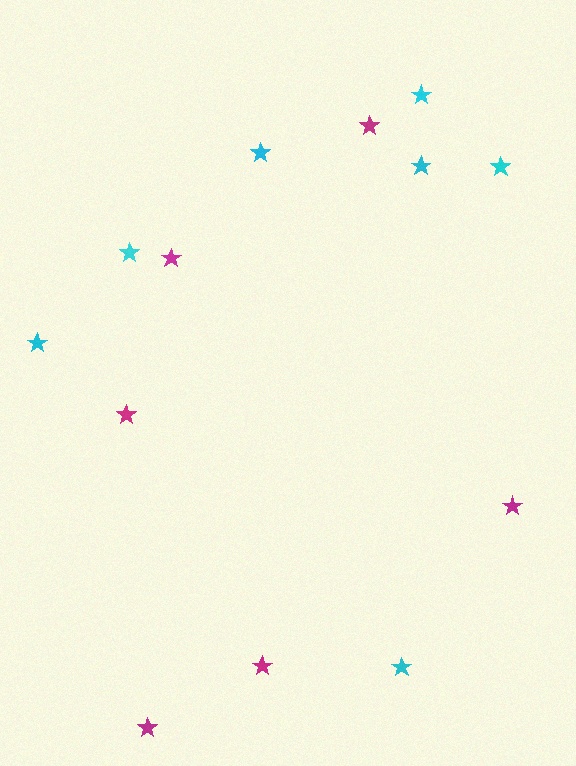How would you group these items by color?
There are 2 groups: one group of cyan stars (7) and one group of magenta stars (6).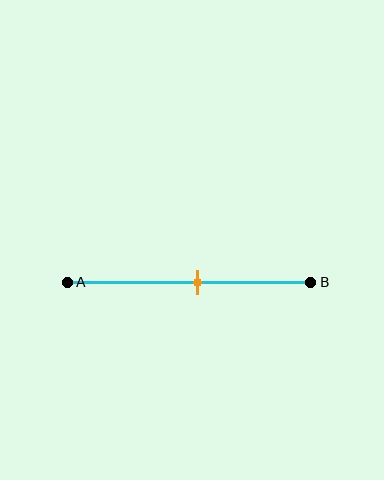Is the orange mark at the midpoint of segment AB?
No, the mark is at about 55% from A, not at the 50% midpoint.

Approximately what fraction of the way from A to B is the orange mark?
The orange mark is approximately 55% of the way from A to B.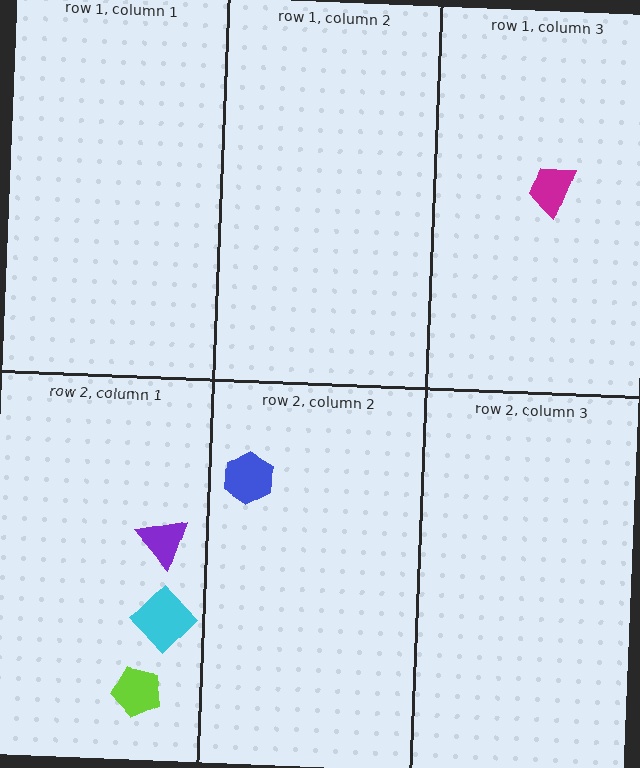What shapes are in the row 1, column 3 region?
The magenta trapezoid.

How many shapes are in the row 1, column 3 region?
1.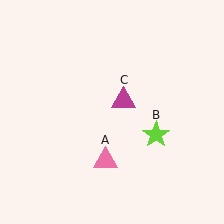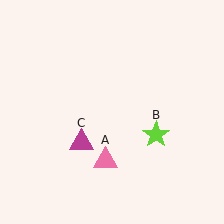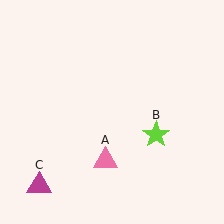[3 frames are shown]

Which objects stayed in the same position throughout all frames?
Pink triangle (object A) and lime star (object B) remained stationary.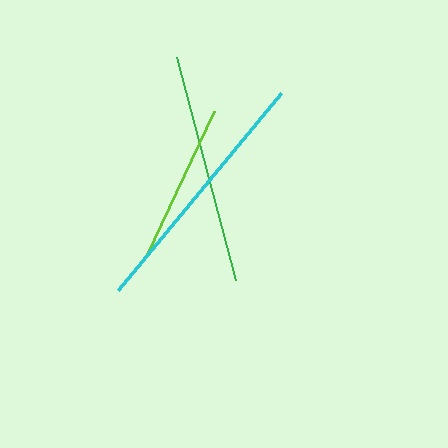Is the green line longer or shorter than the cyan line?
The cyan line is longer than the green line.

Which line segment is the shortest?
The lime line is the shortest at approximately 161 pixels.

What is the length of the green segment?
The green segment is approximately 231 pixels long.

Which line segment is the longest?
The cyan line is the longest at approximately 255 pixels.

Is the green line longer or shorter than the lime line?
The green line is longer than the lime line.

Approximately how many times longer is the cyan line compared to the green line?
The cyan line is approximately 1.1 times the length of the green line.